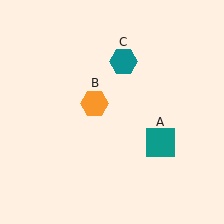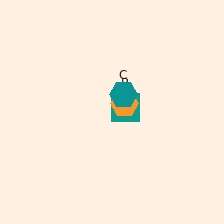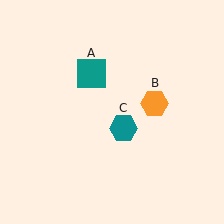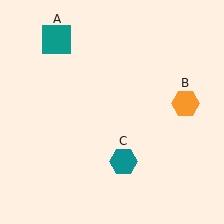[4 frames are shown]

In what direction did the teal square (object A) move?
The teal square (object A) moved up and to the left.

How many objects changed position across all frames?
3 objects changed position: teal square (object A), orange hexagon (object B), teal hexagon (object C).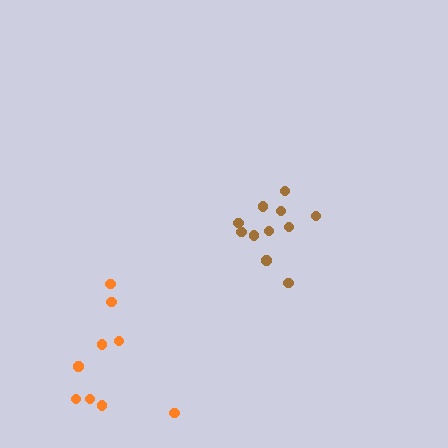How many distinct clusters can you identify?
There are 2 distinct clusters.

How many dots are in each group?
Group 1: 9 dots, Group 2: 11 dots (20 total).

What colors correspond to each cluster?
The clusters are colored: orange, brown.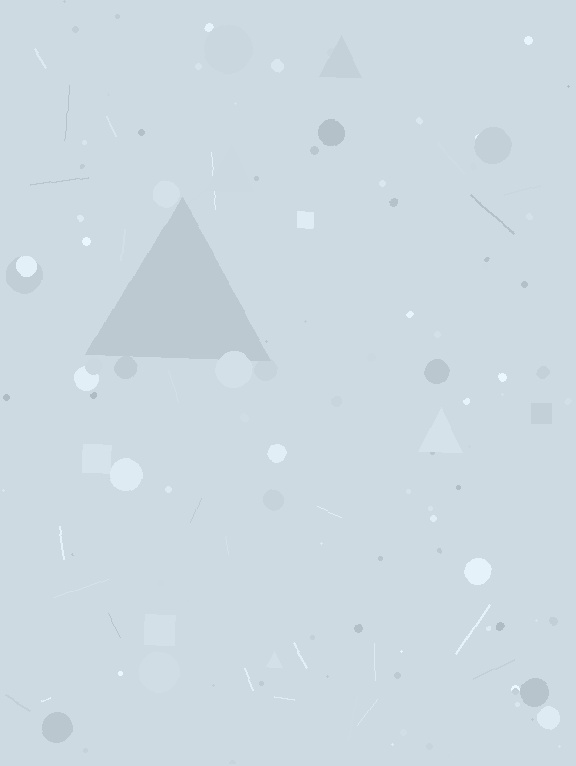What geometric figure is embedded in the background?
A triangle is embedded in the background.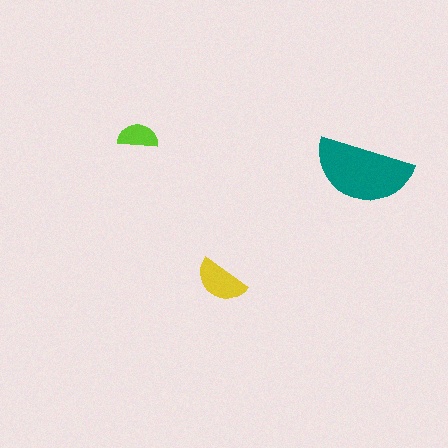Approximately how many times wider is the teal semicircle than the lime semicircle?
About 2.5 times wider.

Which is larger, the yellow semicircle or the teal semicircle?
The teal one.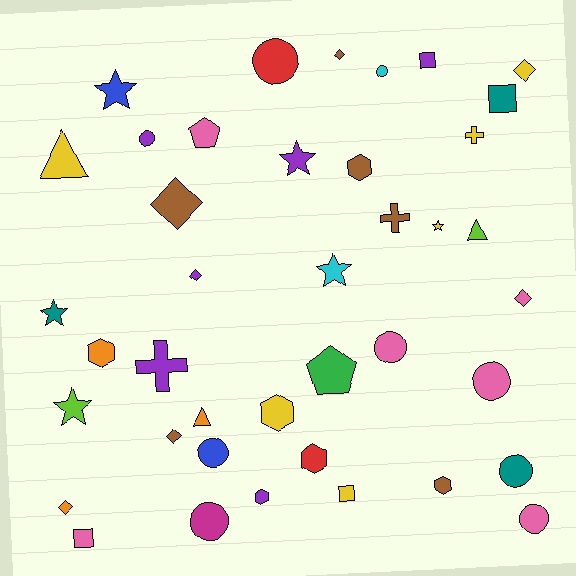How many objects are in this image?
There are 40 objects.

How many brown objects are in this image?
There are 6 brown objects.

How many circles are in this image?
There are 9 circles.